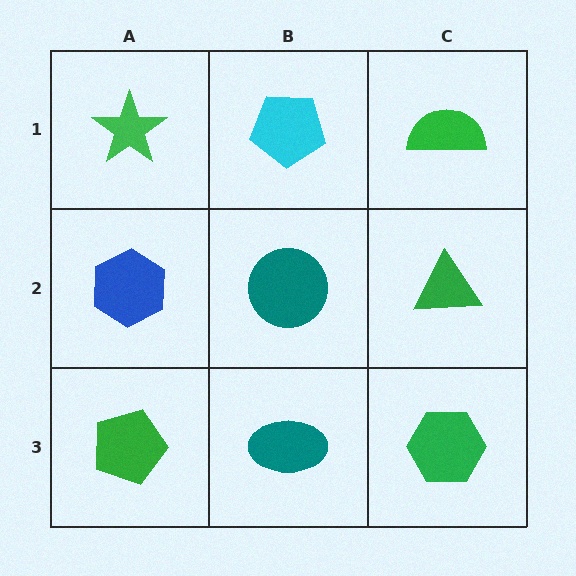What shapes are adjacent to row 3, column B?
A teal circle (row 2, column B), a green pentagon (row 3, column A), a green hexagon (row 3, column C).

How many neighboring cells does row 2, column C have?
3.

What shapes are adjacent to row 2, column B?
A cyan pentagon (row 1, column B), a teal ellipse (row 3, column B), a blue hexagon (row 2, column A), a green triangle (row 2, column C).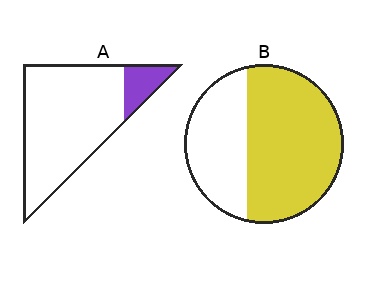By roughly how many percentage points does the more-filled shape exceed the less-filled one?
By roughly 50 percentage points (B over A).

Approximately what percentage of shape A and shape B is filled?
A is approximately 15% and B is approximately 65%.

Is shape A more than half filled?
No.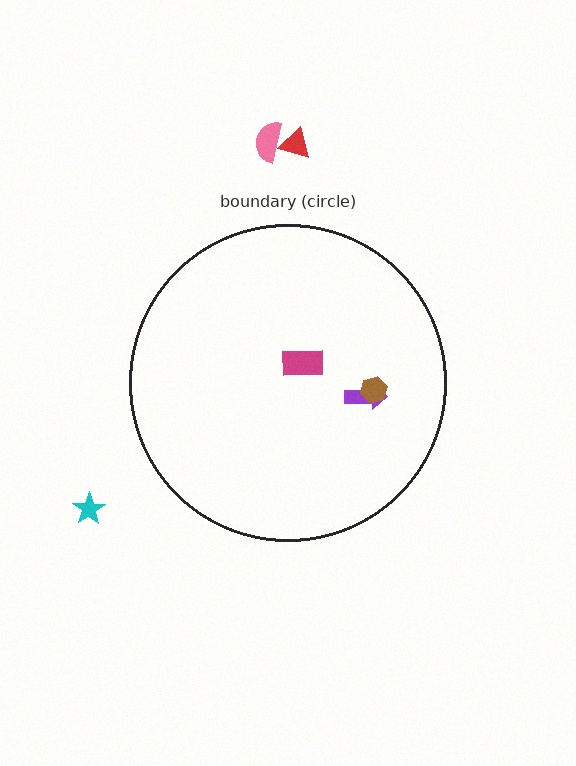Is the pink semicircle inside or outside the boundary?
Outside.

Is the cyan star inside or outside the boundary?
Outside.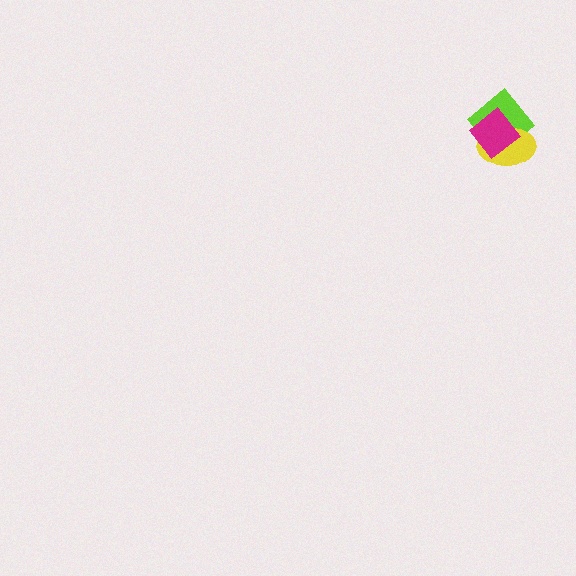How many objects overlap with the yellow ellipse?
2 objects overlap with the yellow ellipse.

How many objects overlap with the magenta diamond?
2 objects overlap with the magenta diamond.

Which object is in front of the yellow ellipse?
The magenta diamond is in front of the yellow ellipse.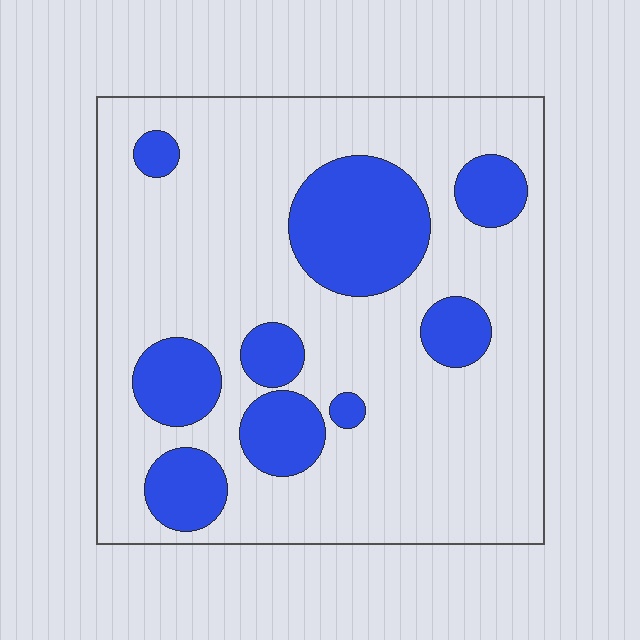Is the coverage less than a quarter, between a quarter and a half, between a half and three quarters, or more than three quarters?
Less than a quarter.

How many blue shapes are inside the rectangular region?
9.